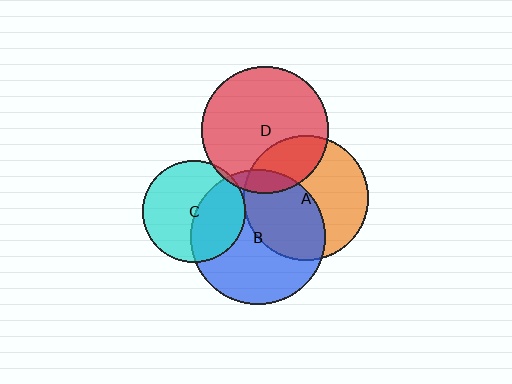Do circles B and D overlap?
Yes.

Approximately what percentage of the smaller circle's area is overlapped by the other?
Approximately 10%.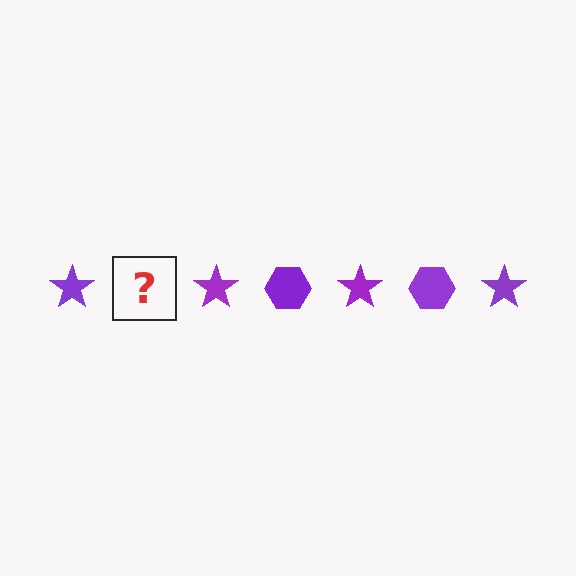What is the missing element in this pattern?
The missing element is a purple hexagon.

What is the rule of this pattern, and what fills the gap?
The rule is that the pattern cycles through star, hexagon shapes in purple. The gap should be filled with a purple hexagon.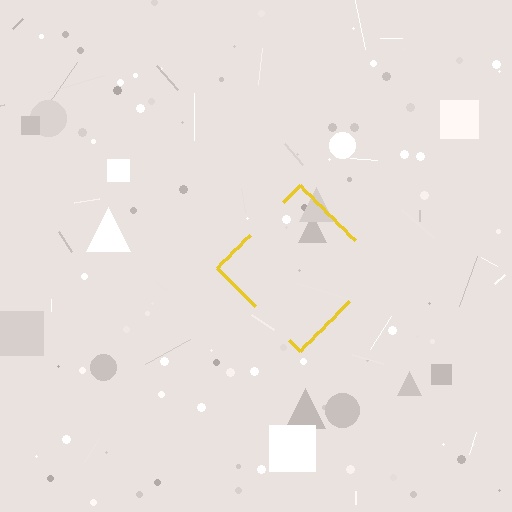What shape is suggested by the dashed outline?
The dashed outline suggests a diamond.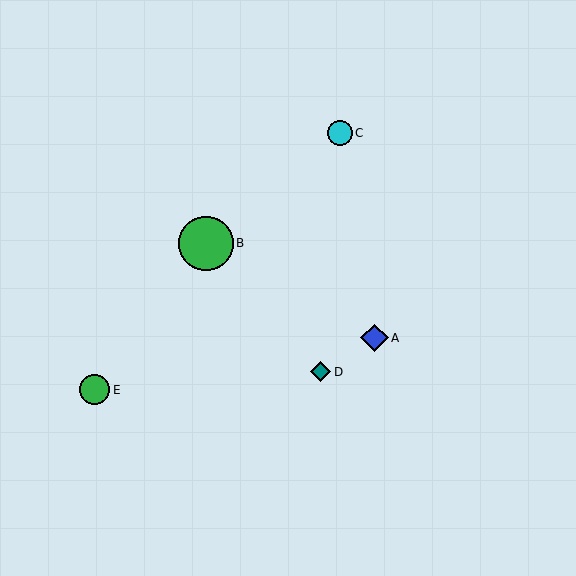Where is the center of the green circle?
The center of the green circle is at (95, 390).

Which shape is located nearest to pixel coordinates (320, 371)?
The teal diamond (labeled D) at (321, 372) is nearest to that location.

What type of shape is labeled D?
Shape D is a teal diamond.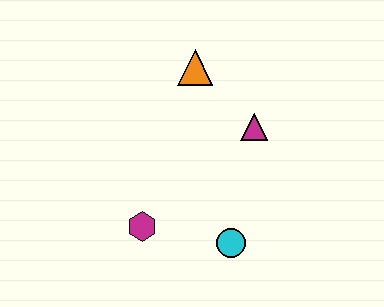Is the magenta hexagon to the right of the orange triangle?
No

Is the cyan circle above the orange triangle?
No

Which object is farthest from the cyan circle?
The orange triangle is farthest from the cyan circle.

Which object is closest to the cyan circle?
The magenta hexagon is closest to the cyan circle.